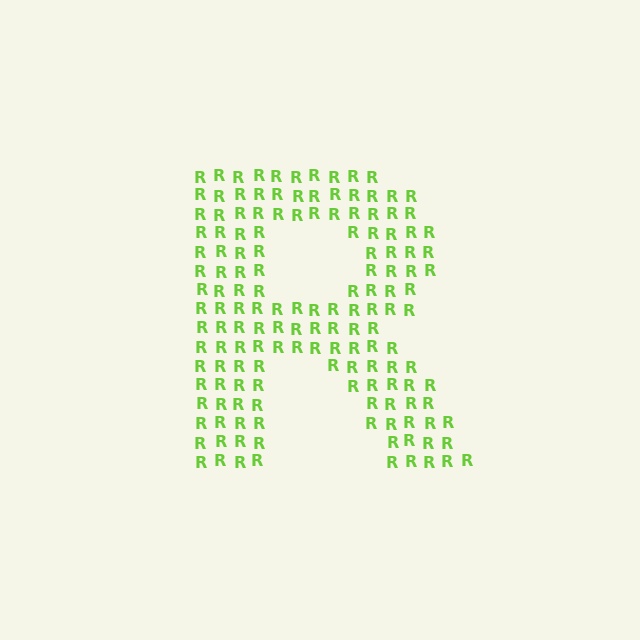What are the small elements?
The small elements are letter R's.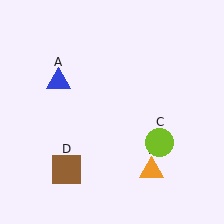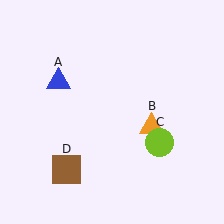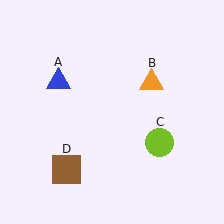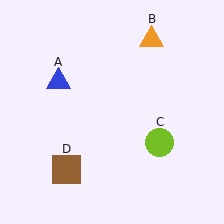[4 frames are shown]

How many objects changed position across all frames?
1 object changed position: orange triangle (object B).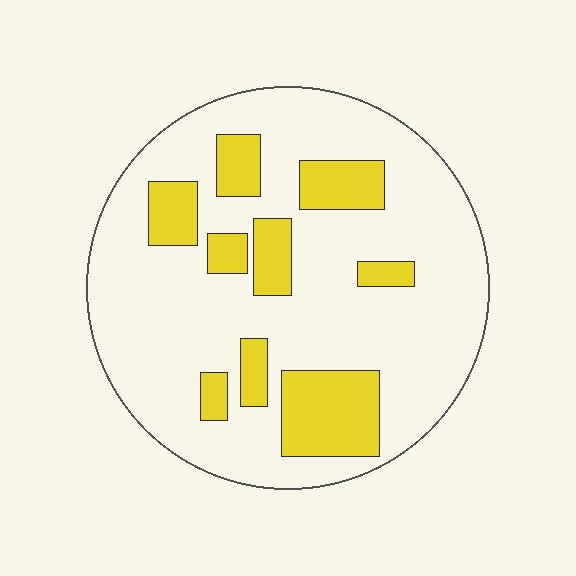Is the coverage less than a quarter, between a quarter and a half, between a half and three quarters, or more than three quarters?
Less than a quarter.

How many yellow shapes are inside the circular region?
9.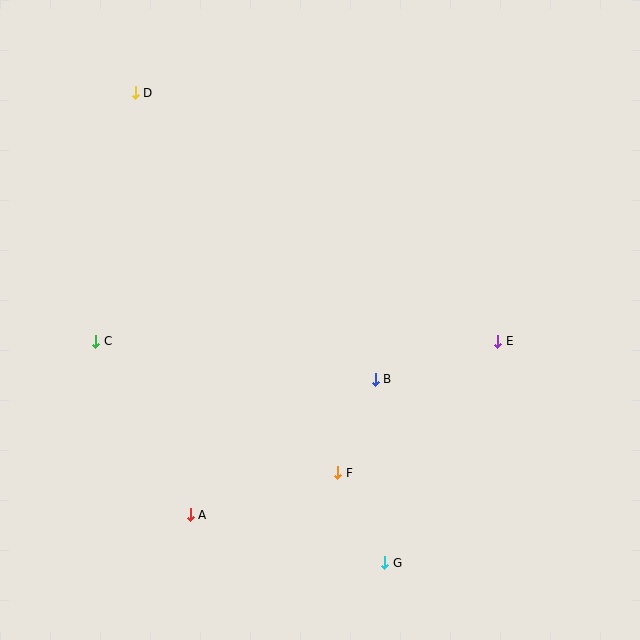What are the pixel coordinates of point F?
Point F is at (338, 473).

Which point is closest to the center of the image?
Point B at (375, 379) is closest to the center.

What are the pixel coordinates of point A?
Point A is at (190, 515).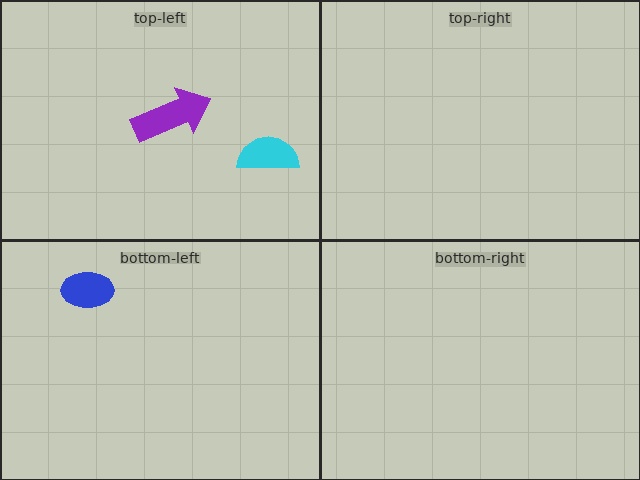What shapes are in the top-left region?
The purple arrow, the cyan semicircle.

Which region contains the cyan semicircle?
The top-left region.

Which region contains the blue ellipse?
The bottom-left region.